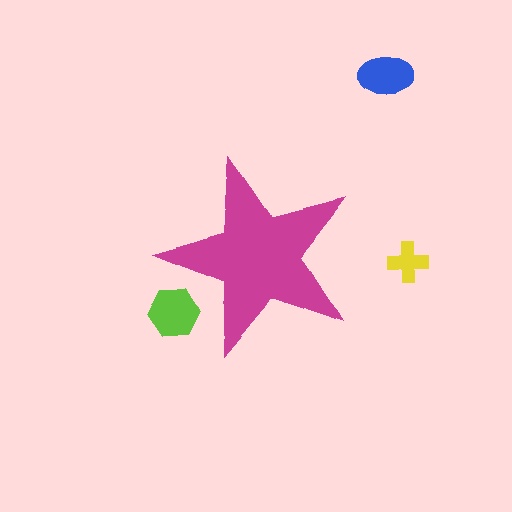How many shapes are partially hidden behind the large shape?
1 shape is partially hidden.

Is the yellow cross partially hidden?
No, the yellow cross is fully visible.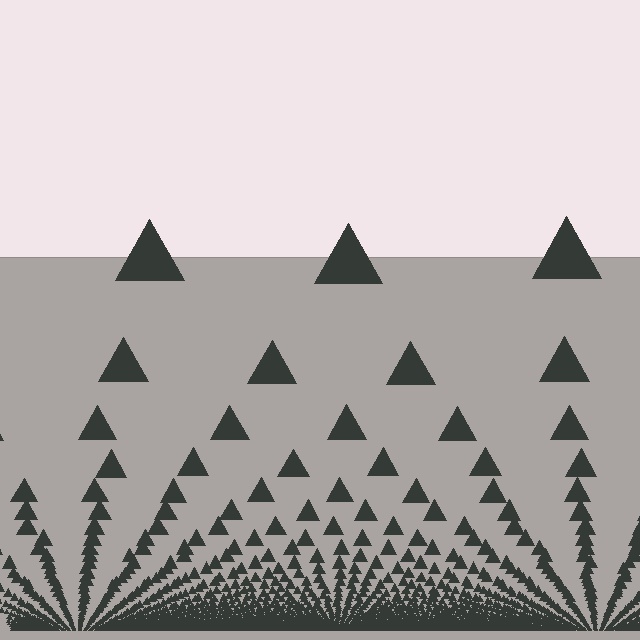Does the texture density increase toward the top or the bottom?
Density increases toward the bottom.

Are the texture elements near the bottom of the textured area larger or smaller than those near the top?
Smaller. The gradient is inverted — elements near the bottom are smaller and denser.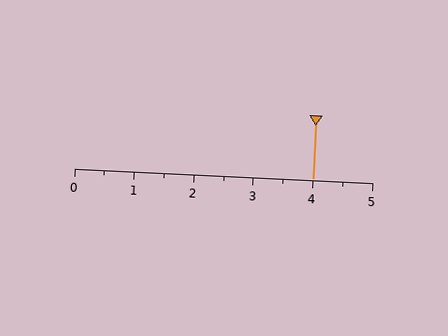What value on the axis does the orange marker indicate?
The marker indicates approximately 4.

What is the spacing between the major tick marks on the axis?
The major ticks are spaced 1 apart.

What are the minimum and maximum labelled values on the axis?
The axis runs from 0 to 5.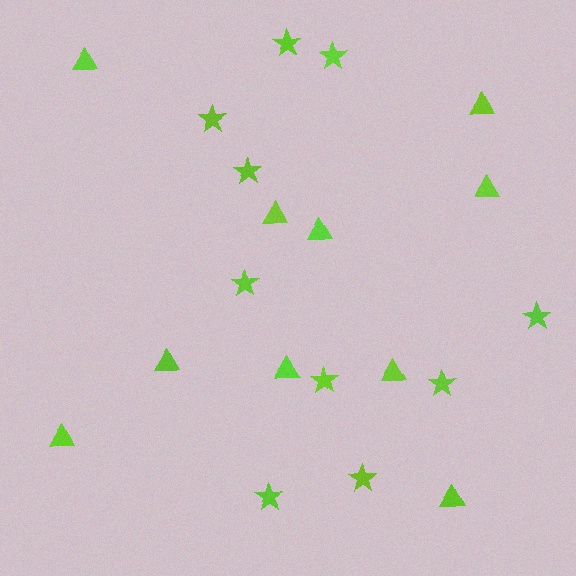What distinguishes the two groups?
There are 2 groups: one group of triangles (10) and one group of stars (10).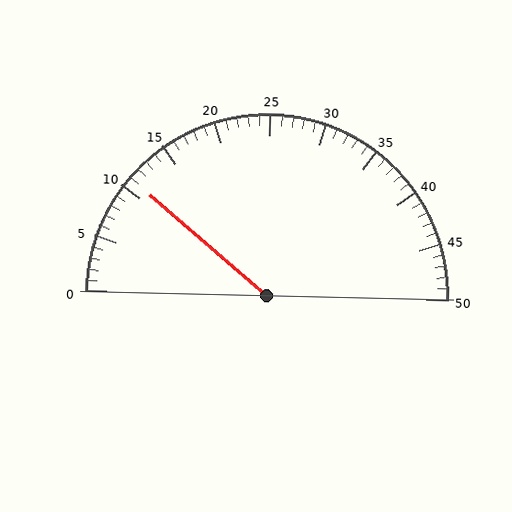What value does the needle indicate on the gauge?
The needle indicates approximately 11.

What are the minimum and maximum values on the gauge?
The gauge ranges from 0 to 50.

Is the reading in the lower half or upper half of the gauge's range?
The reading is in the lower half of the range (0 to 50).